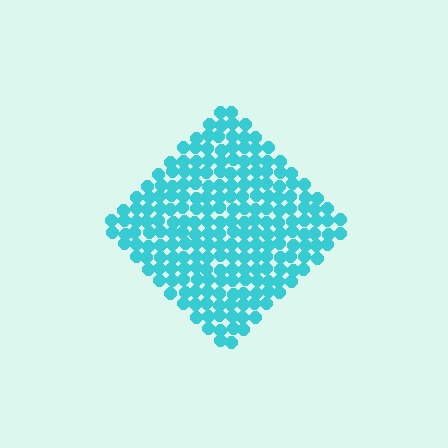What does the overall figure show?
The overall figure shows a diamond.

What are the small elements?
The small elements are circles.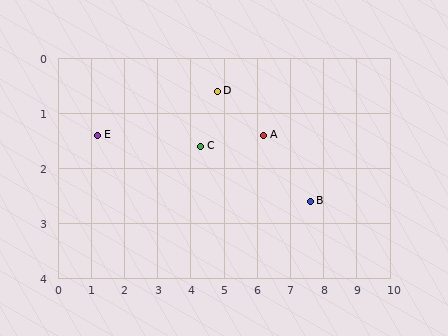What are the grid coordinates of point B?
Point B is at approximately (7.6, 2.6).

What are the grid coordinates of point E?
Point E is at approximately (1.2, 1.4).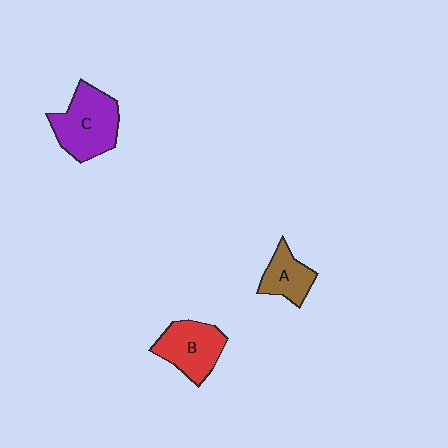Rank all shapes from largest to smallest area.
From largest to smallest: C (purple), B (red), A (brown).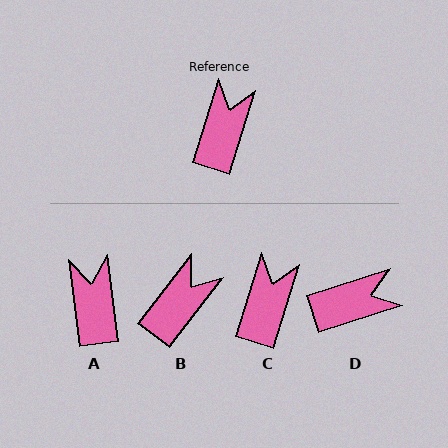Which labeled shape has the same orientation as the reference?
C.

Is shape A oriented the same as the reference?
No, it is off by about 24 degrees.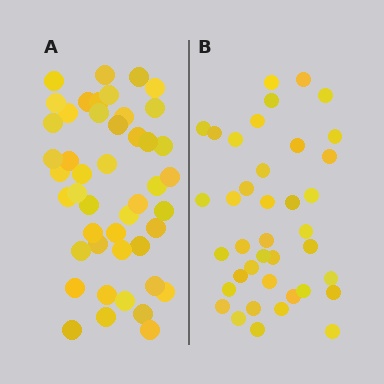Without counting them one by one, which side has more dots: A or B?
Region A (the left region) has more dots.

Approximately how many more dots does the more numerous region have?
Region A has roughly 8 or so more dots than region B.